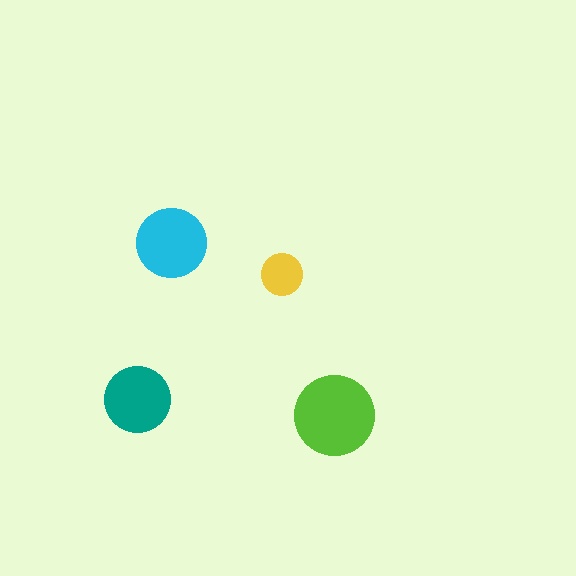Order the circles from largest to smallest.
the lime one, the cyan one, the teal one, the yellow one.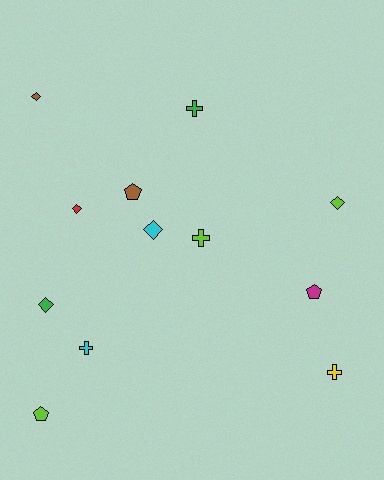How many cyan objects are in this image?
There are 2 cyan objects.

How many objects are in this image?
There are 12 objects.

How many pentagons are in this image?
There are 3 pentagons.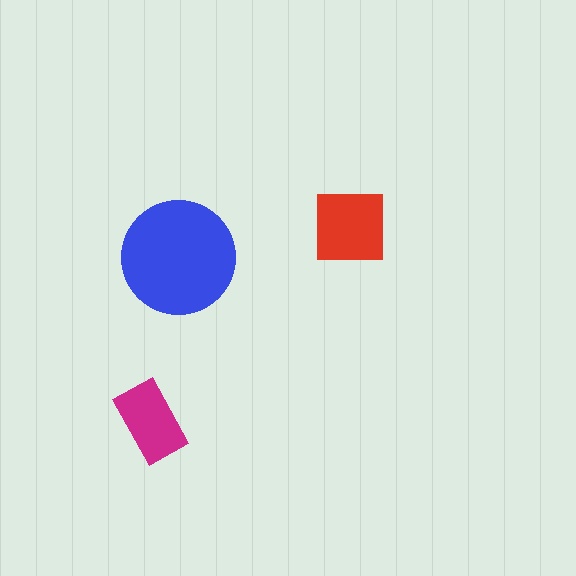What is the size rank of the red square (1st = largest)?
2nd.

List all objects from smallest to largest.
The magenta rectangle, the red square, the blue circle.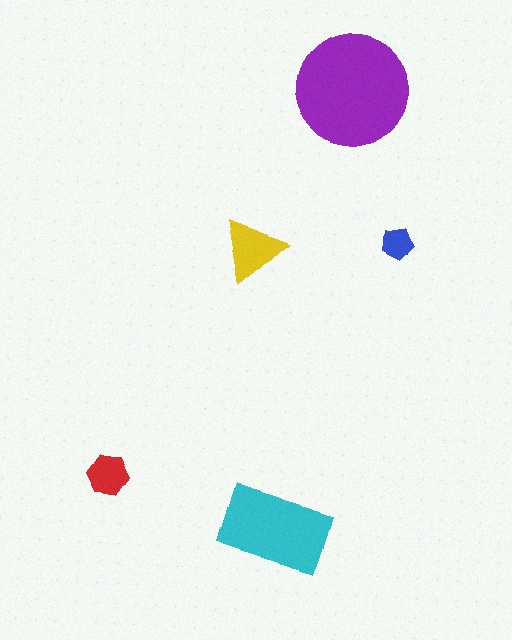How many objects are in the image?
There are 5 objects in the image.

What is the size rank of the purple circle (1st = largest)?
1st.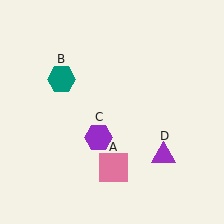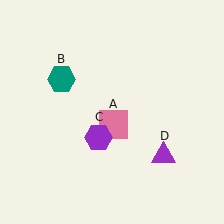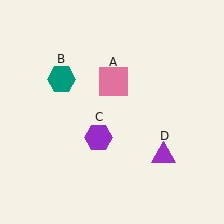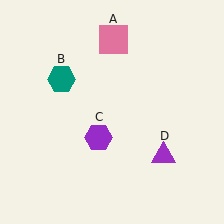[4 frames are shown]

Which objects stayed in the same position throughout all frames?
Teal hexagon (object B) and purple hexagon (object C) and purple triangle (object D) remained stationary.